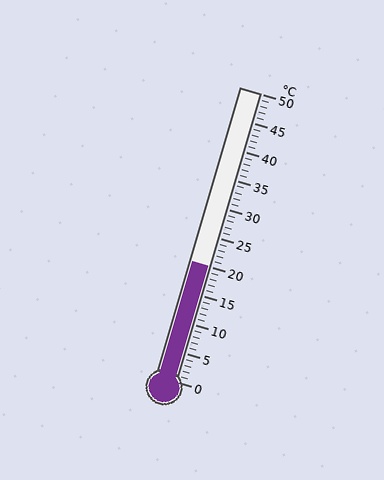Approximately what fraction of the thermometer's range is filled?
The thermometer is filled to approximately 40% of its range.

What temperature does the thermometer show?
The thermometer shows approximately 20°C.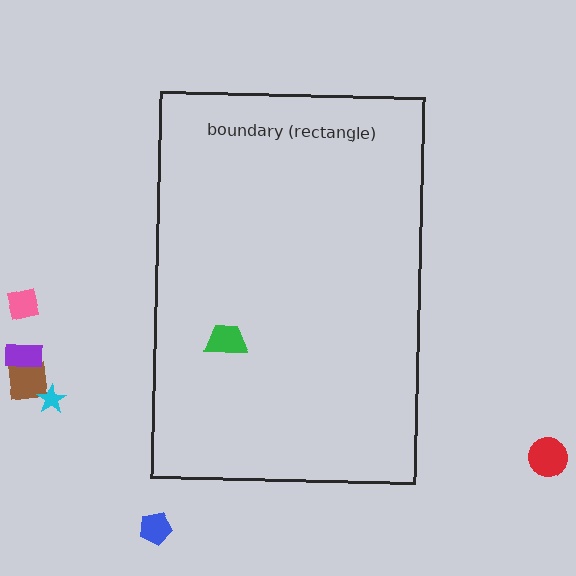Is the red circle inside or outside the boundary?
Outside.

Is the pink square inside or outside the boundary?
Outside.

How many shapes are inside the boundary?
1 inside, 6 outside.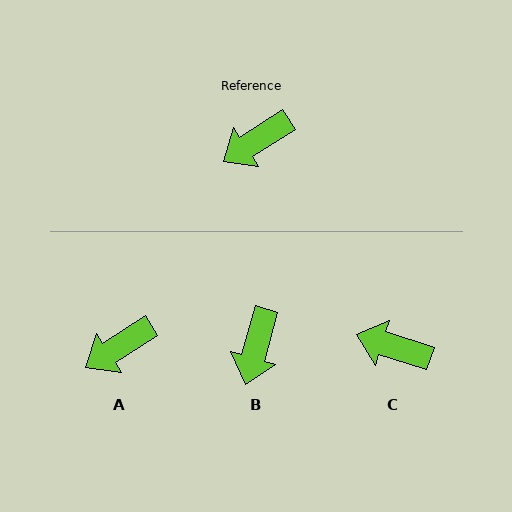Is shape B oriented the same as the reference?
No, it is off by about 42 degrees.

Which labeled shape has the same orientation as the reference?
A.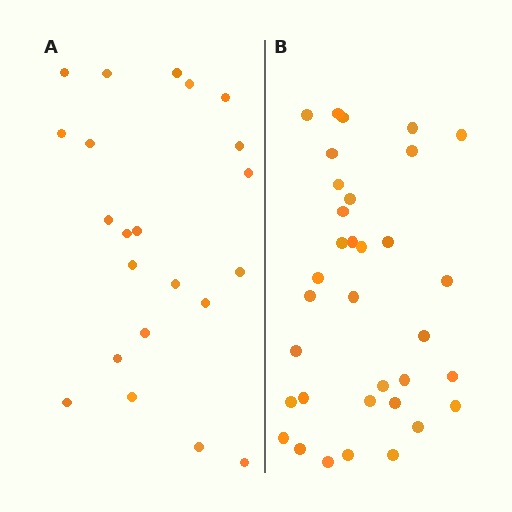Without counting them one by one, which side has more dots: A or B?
Region B (the right region) has more dots.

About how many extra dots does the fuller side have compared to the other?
Region B has roughly 12 or so more dots than region A.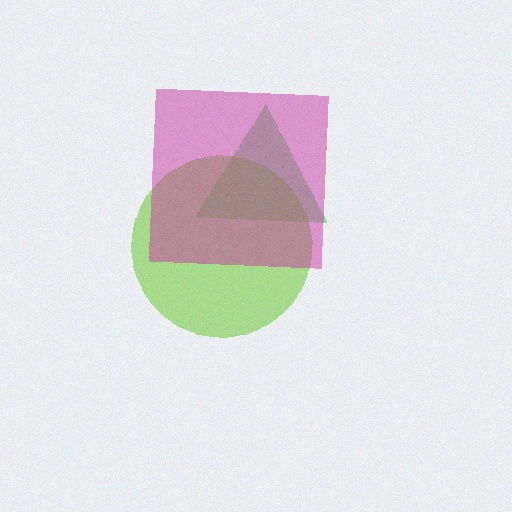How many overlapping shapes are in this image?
There are 3 overlapping shapes in the image.